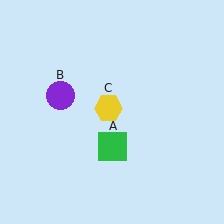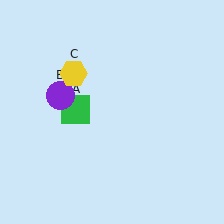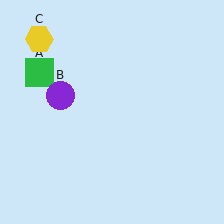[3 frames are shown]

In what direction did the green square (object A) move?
The green square (object A) moved up and to the left.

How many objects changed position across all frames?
2 objects changed position: green square (object A), yellow hexagon (object C).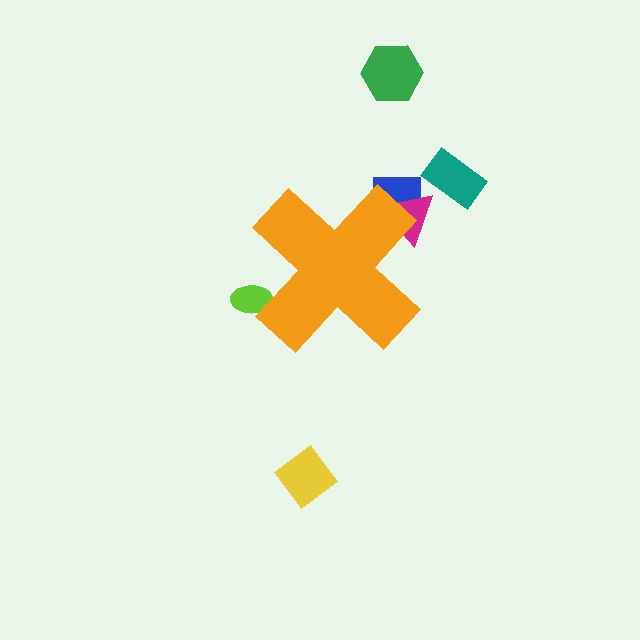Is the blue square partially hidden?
Yes, the blue square is partially hidden behind the orange cross.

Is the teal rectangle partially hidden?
No, the teal rectangle is fully visible.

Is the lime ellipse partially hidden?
Yes, the lime ellipse is partially hidden behind the orange cross.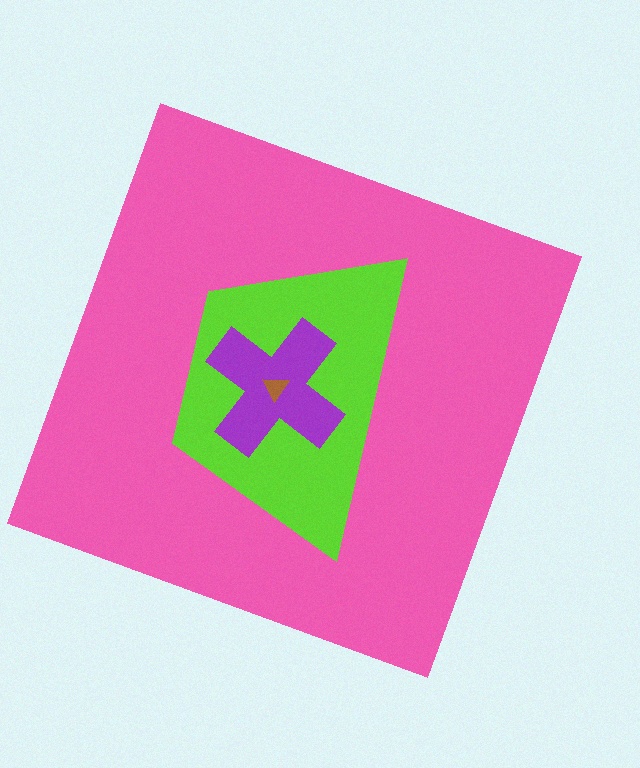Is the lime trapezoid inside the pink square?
Yes.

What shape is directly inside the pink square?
The lime trapezoid.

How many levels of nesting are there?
4.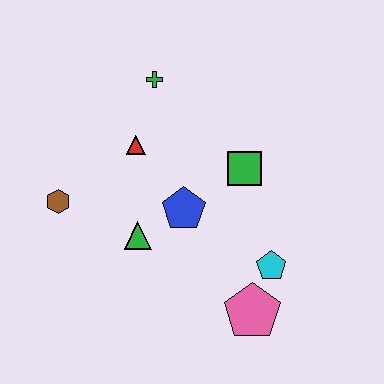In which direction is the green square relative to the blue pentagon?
The green square is to the right of the blue pentagon.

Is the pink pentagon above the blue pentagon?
No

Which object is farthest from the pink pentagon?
The green cross is farthest from the pink pentagon.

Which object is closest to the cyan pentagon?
The pink pentagon is closest to the cyan pentagon.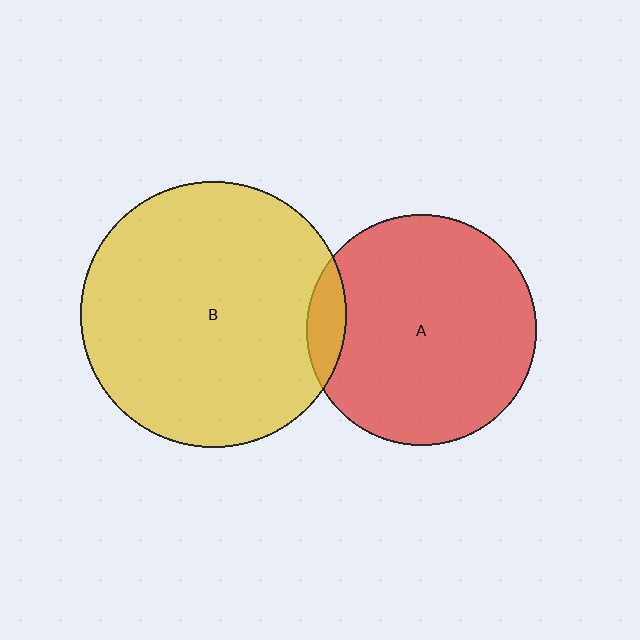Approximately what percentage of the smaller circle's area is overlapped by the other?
Approximately 10%.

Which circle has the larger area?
Circle B (yellow).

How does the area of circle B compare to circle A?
Approximately 1.3 times.